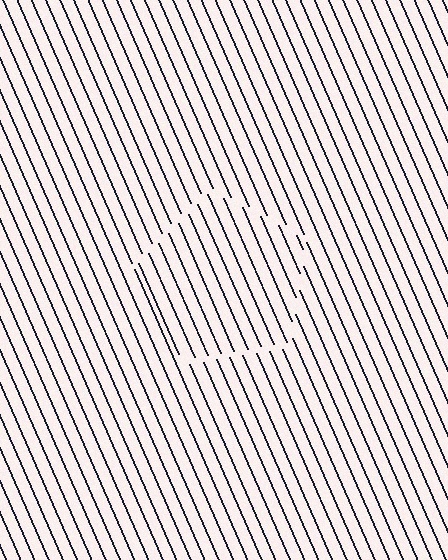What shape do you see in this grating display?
An illusory pentagon. The interior of the shape contains the same grating, shifted by half a period — the contour is defined by the phase discontinuity where line-ends from the inner and outer gratings abut.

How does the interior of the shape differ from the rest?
The interior of the shape contains the same grating, shifted by half a period — the contour is defined by the phase discontinuity where line-ends from the inner and outer gratings abut.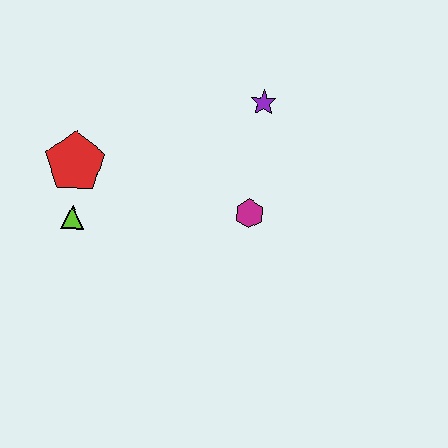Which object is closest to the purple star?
The magenta hexagon is closest to the purple star.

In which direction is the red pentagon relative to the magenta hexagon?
The red pentagon is to the left of the magenta hexagon.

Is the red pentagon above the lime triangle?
Yes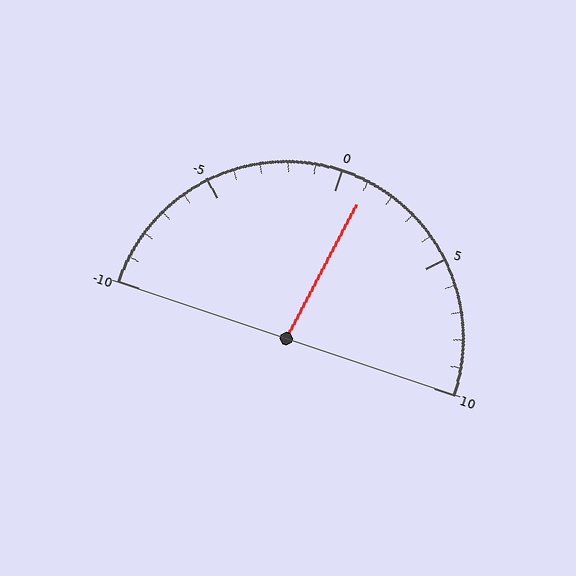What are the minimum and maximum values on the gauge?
The gauge ranges from -10 to 10.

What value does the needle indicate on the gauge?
The needle indicates approximately 1.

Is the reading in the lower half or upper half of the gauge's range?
The reading is in the upper half of the range (-10 to 10).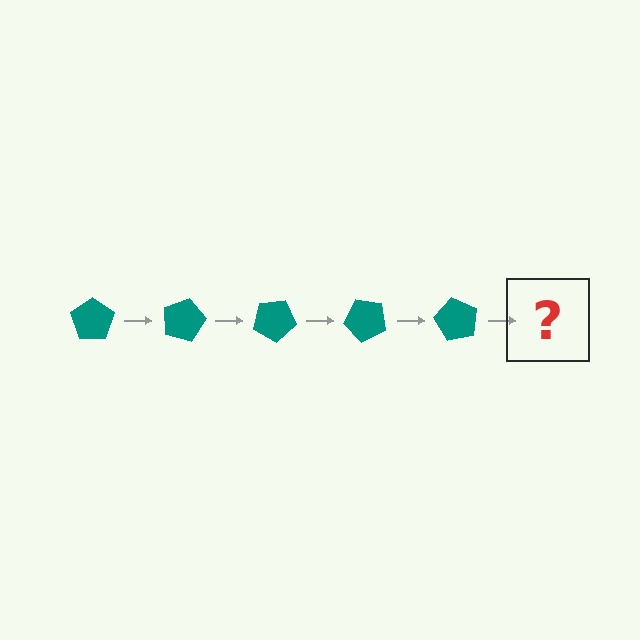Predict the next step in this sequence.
The next step is a teal pentagon rotated 75 degrees.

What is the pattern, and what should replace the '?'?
The pattern is that the pentagon rotates 15 degrees each step. The '?' should be a teal pentagon rotated 75 degrees.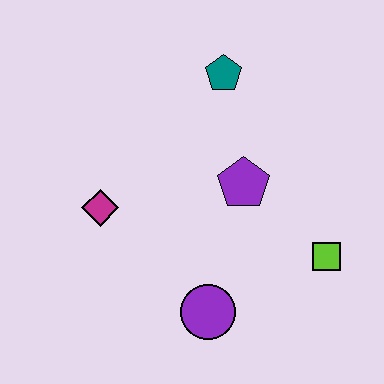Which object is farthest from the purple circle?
The teal pentagon is farthest from the purple circle.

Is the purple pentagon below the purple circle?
No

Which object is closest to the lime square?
The purple pentagon is closest to the lime square.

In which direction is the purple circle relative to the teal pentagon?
The purple circle is below the teal pentagon.